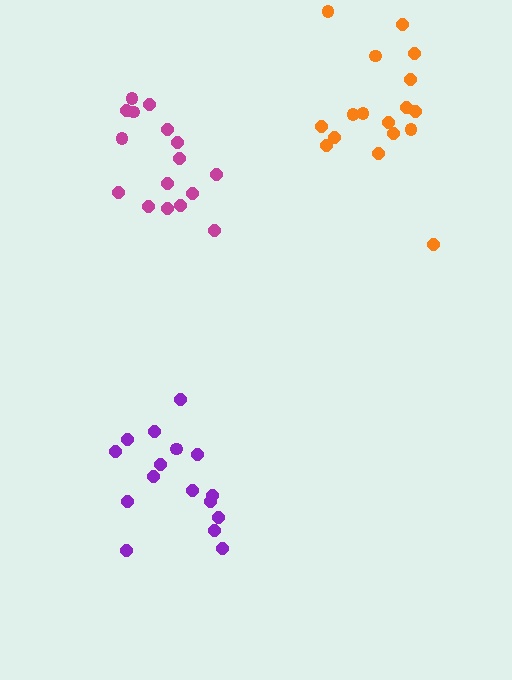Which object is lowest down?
The purple cluster is bottommost.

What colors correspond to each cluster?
The clusters are colored: purple, magenta, orange.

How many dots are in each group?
Group 1: 16 dots, Group 2: 16 dots, Group 3: 17 dots (49 total).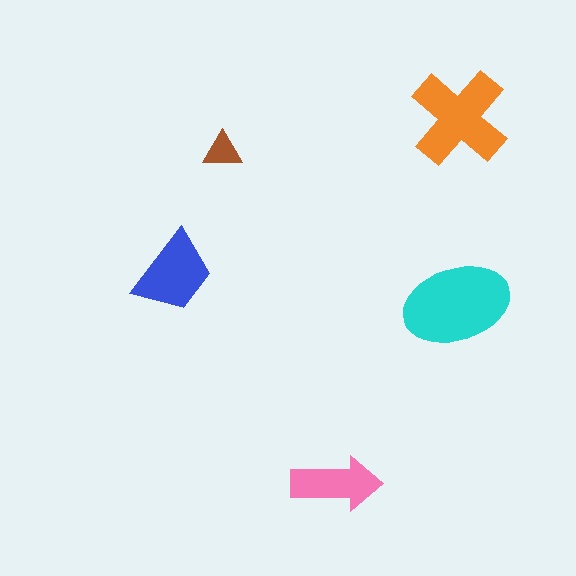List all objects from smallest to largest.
The brown triangle, the pink arrow, the blue trapezoid, the orange cross, the cyan ellipse.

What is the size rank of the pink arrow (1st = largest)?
4th.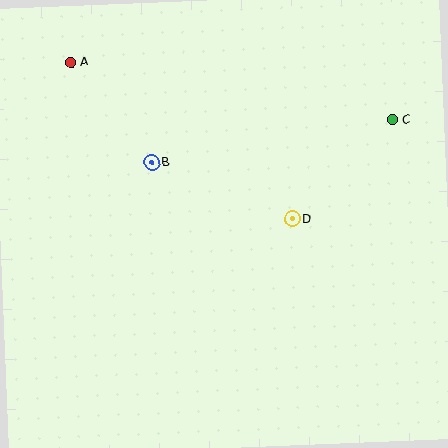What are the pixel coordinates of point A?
Point A is at (71, 62).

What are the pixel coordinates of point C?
Point C is at (392, 120).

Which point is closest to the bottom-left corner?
Point B is closest to the bottom-left corner.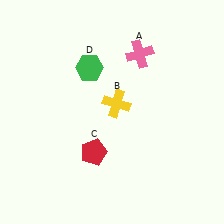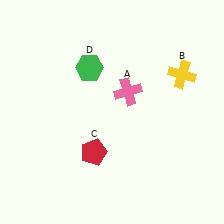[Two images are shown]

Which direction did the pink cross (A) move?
The pink cross (A) moved down.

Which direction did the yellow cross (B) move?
The yellow cross (B) moved right.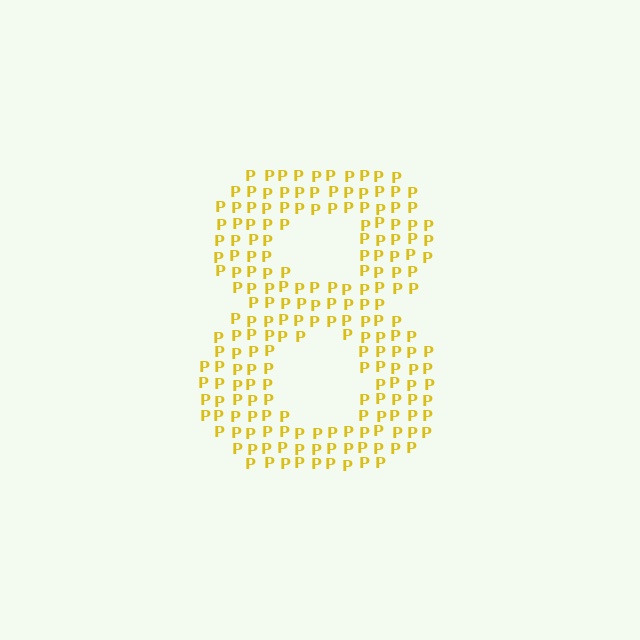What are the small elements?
The small elements are letter P's.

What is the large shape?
The large shape is the digit 8.